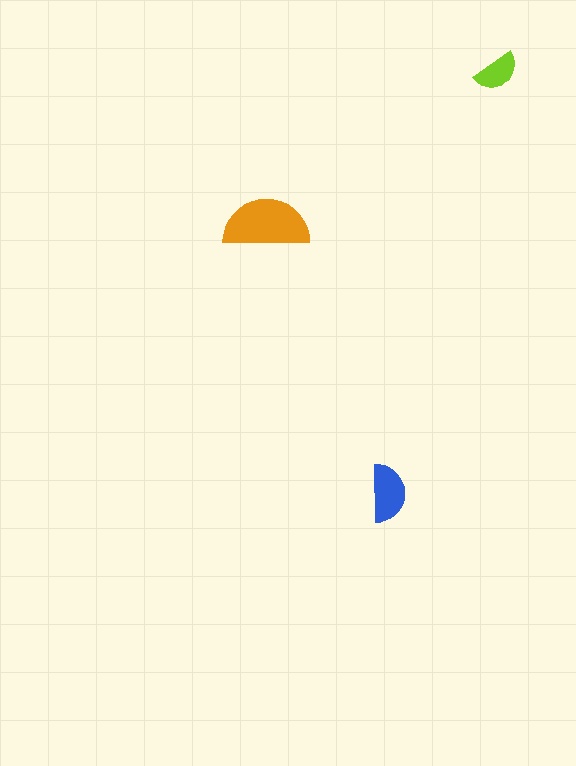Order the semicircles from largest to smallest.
the orange one, the blue one, the lime one.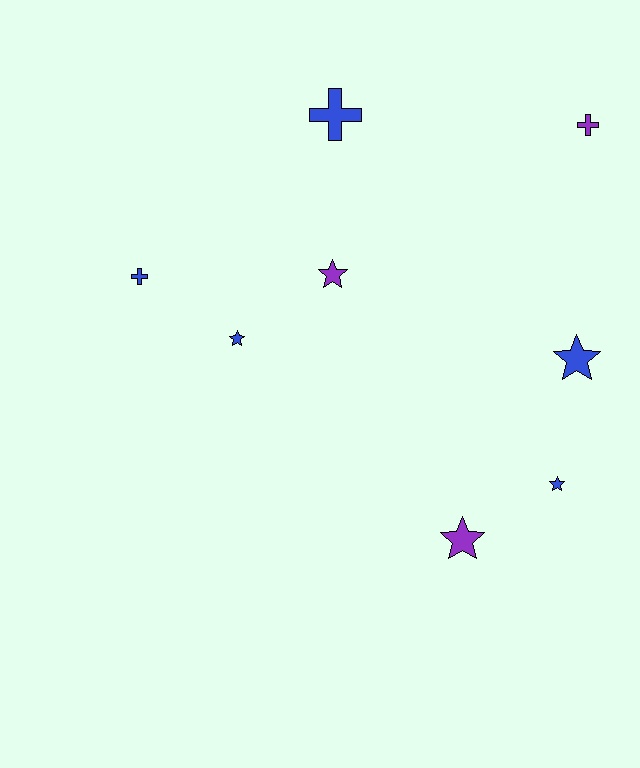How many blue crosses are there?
There are 2 blue crosses.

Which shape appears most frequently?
Star, with 5 objects.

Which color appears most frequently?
Blue, with 5 objects.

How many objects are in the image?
There are 8 objects.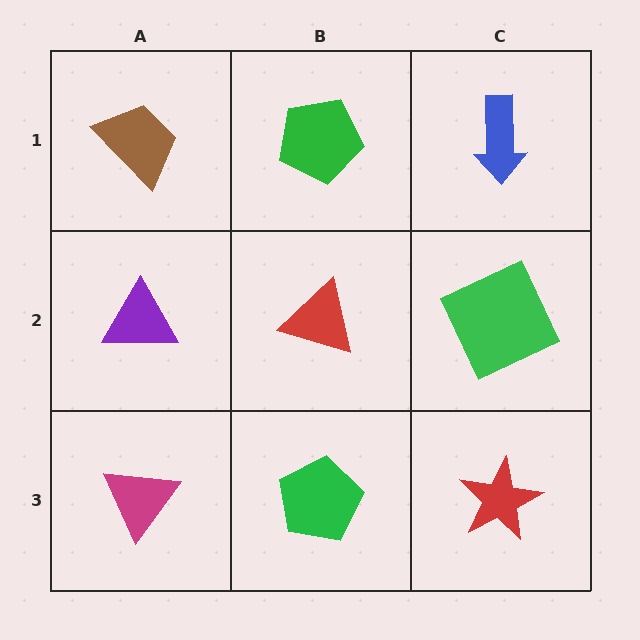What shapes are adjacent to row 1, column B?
A red triangle (row 2, column B), a brown trapezoid (row 1, column A), a blue arrow (row 1, column C).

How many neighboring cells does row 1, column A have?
2.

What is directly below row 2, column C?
A red star.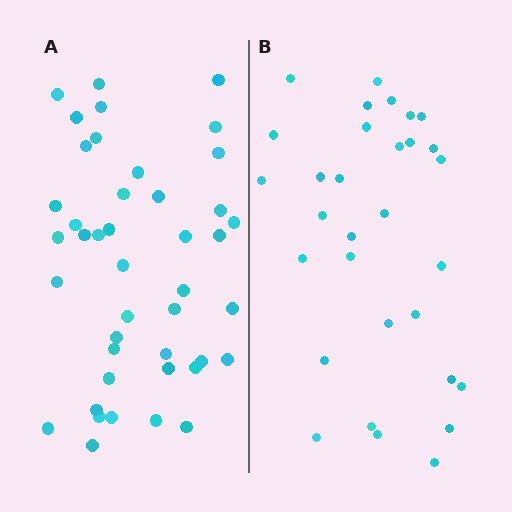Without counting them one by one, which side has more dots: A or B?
Region A (the left region) has more dots.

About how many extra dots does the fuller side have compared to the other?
Region A has roughly 12 or so more dots than region B.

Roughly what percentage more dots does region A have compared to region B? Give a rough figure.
About 40% more.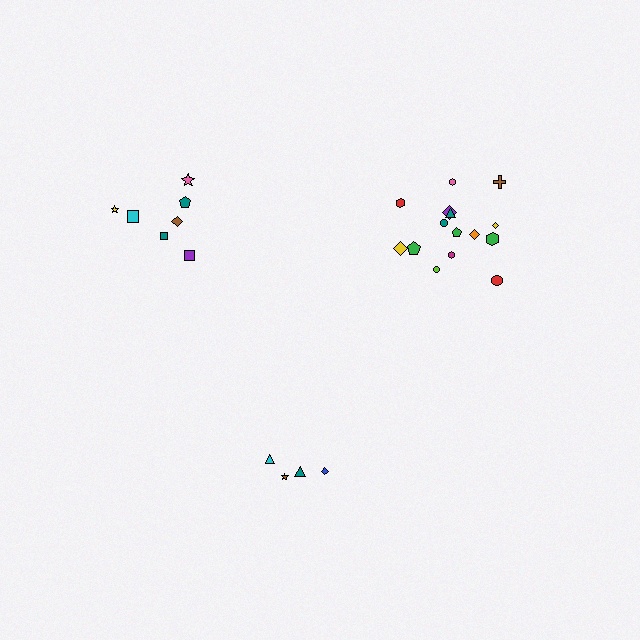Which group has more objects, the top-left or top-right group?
The top-right group.